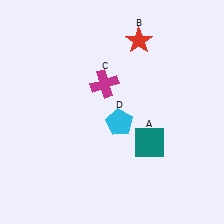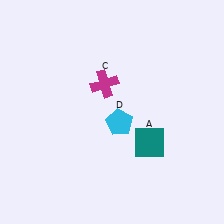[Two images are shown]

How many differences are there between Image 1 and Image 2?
There is 1 difference between the two images.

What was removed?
The red star (B) was removed in Image 2.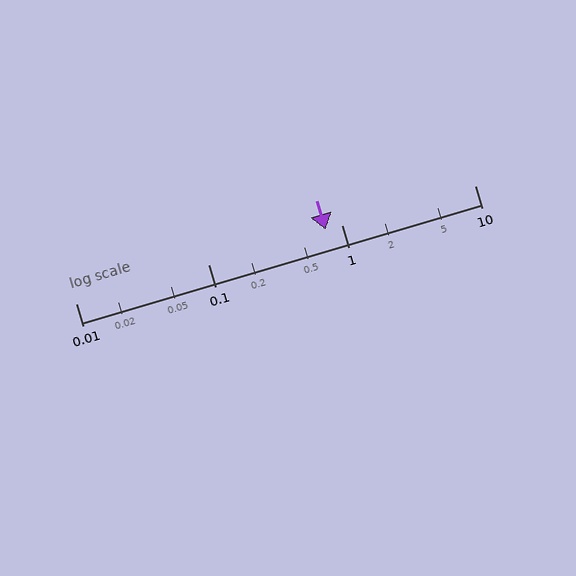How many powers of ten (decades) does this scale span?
The scale spans 3 decades, from 0.01 to 10.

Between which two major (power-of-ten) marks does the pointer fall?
The pointer is between 0.1 and 1.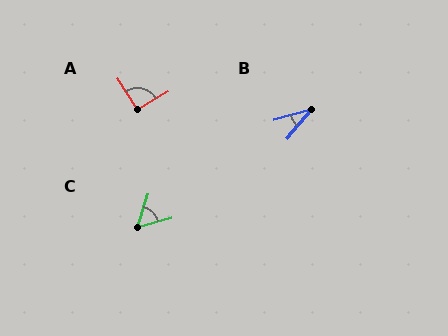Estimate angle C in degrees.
Approximately 56 degrees.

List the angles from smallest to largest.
B (35°), C (56°), A (93°).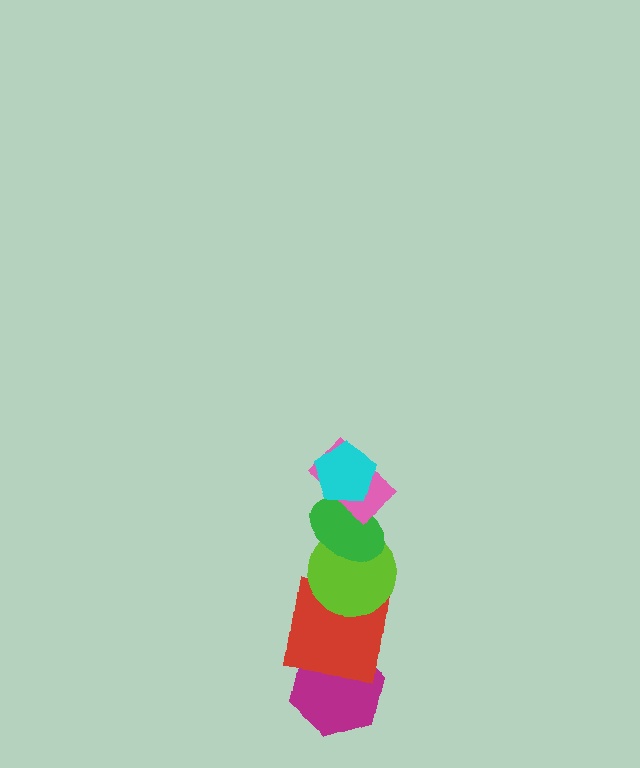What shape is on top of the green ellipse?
The pink rectangle is on top of the green ellipse.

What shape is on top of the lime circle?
The green ellipse is on top of the lime circle.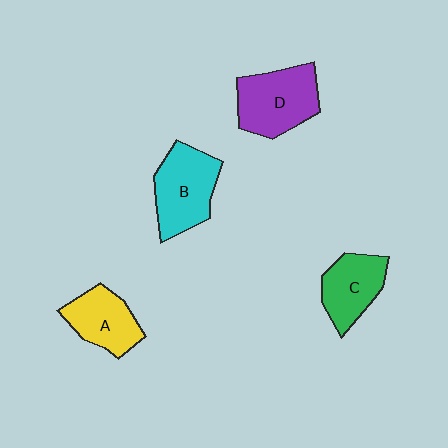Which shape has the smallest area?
Shape A (yellow).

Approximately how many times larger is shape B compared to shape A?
Approximately 1.3 times.